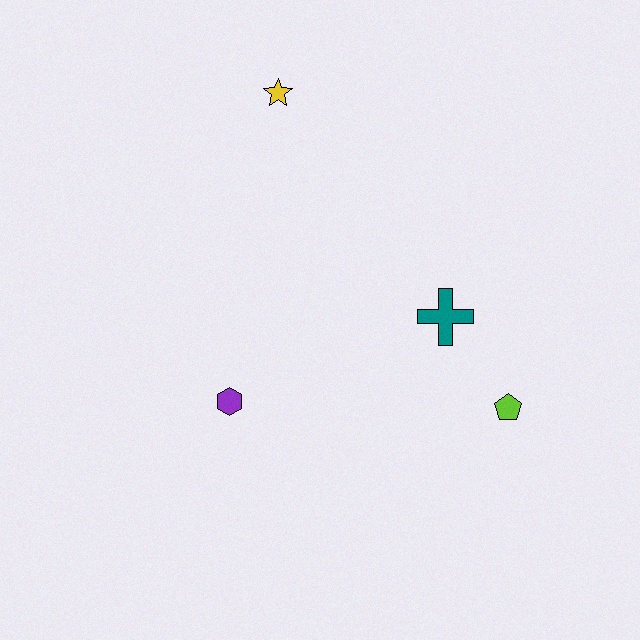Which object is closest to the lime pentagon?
The teal cross is closest to the lime pentagon.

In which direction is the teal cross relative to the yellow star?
The teal cross is below the yellow star.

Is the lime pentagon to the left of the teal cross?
No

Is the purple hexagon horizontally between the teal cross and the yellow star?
No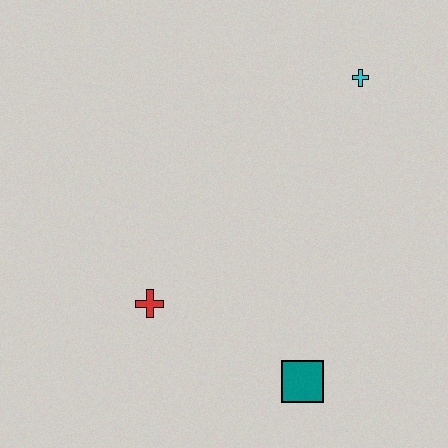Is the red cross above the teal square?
Yes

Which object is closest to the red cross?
The teal square is closest to the red cross.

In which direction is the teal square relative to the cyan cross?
The teal square is below the cyan cross.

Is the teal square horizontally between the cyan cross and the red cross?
Yes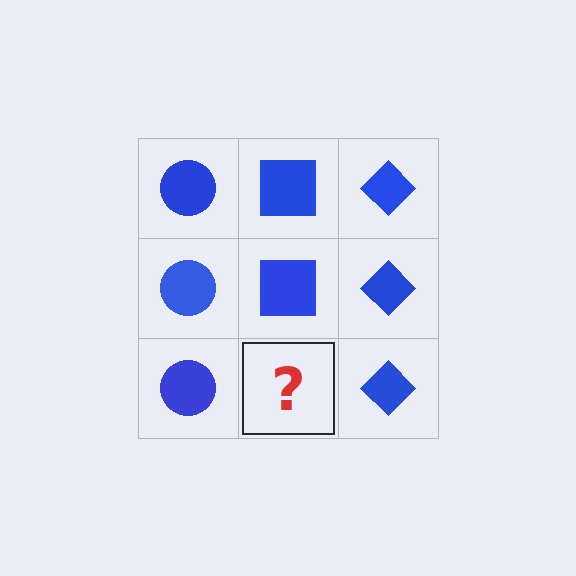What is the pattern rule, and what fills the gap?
The rule is that each column has a consistent shape. The gap should be filled with a blue square.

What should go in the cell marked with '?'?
The missing cell should contain a blue square.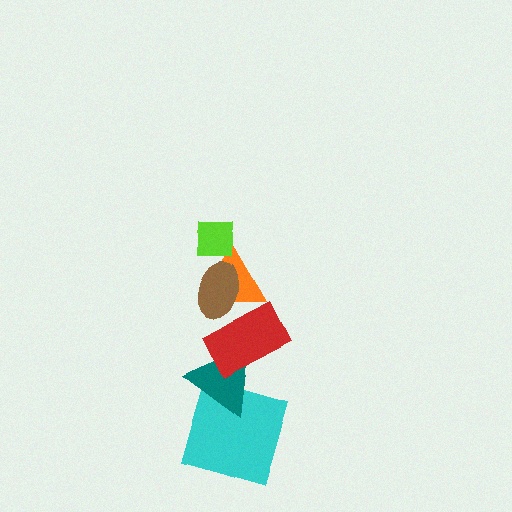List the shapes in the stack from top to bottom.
From top to bottom: the lime square, the brown ellipse, the orange triangle, the red rectangle, the teal triangle, the cyan square.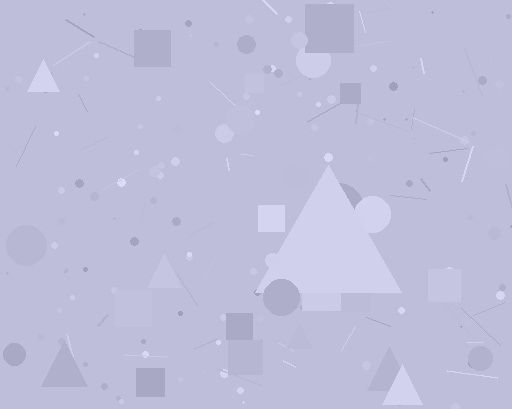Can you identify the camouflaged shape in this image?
The camouflaged shape is a triangle.